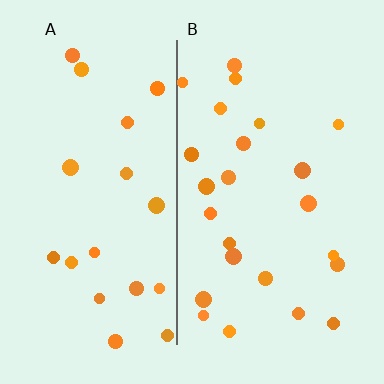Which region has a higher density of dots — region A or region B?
B (the right).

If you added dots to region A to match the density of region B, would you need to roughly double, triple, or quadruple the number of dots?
Approximately double.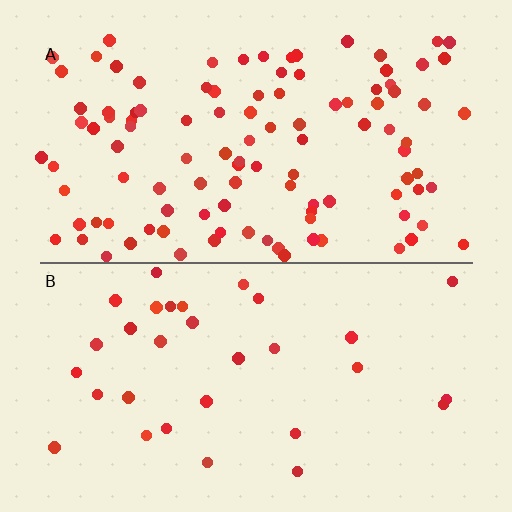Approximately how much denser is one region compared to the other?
Approximately 3.4× — region A over region B.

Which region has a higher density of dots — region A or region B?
A (the top).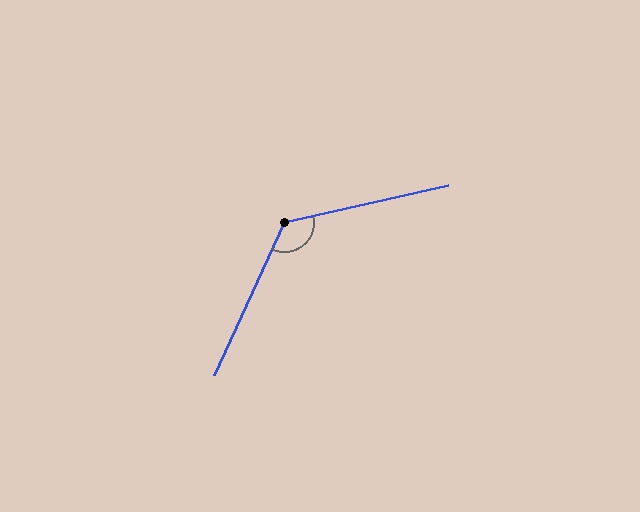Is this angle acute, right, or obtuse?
It is obtuse.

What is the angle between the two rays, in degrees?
Approximately 127 degrees.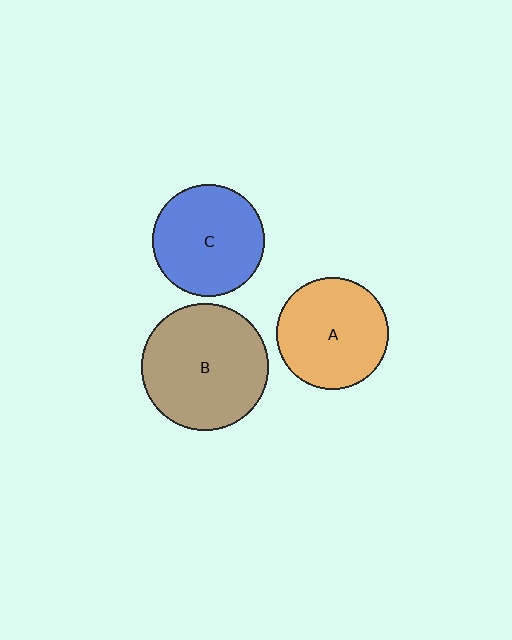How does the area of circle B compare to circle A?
Approximately 1.3 times.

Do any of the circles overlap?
No, none of the circles overlap.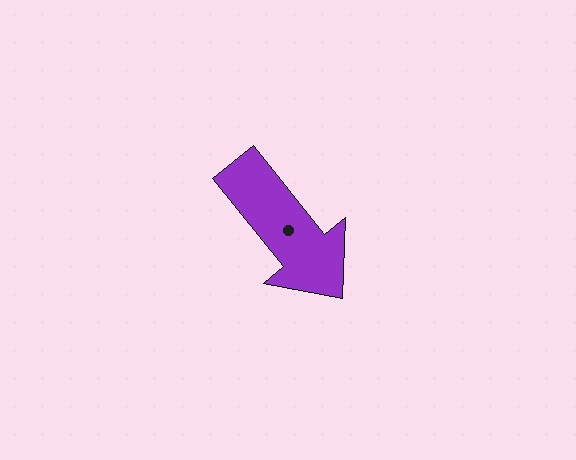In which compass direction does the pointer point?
Southeast.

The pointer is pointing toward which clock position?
Roughly 5 o'clock.